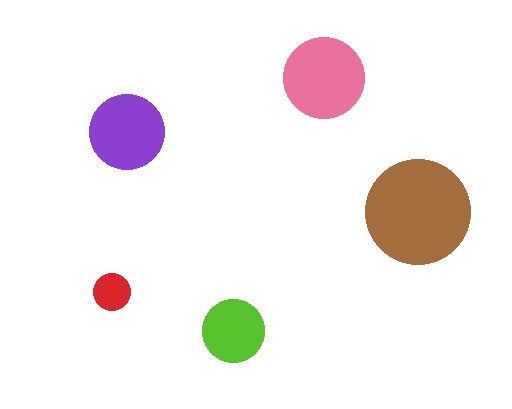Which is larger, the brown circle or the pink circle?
The brown one.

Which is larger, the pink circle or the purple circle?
The pink one.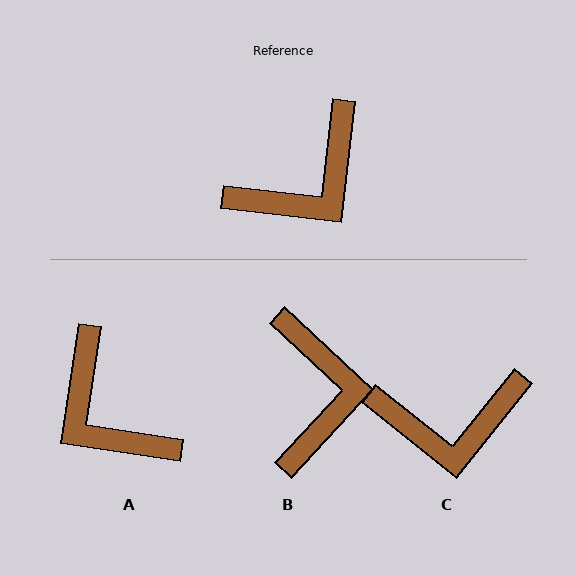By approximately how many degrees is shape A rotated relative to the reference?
Approximately 92 degrees clockwise.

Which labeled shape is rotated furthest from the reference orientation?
A, about 92 degrees away.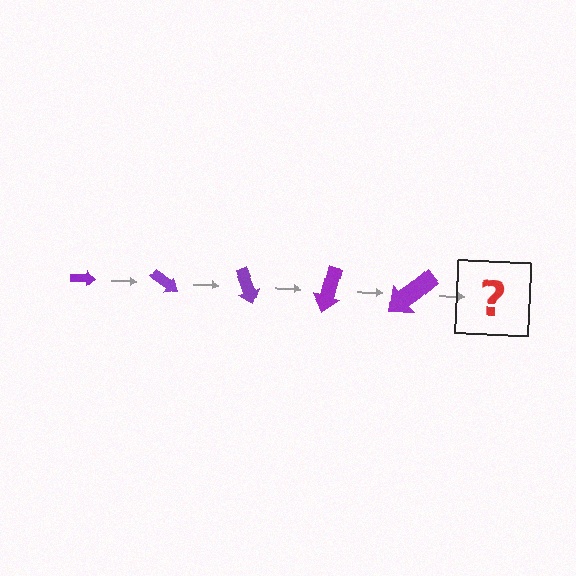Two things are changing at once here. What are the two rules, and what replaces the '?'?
The two rules are that the arrow grows larger each step and it rotates 35 degrees each step. The '?' should be an arrow, larger than the previous one and rotated 175 degrees from the start.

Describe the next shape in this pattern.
It should be an arrow, larger than the previous one and rotated 175 degrees from the start.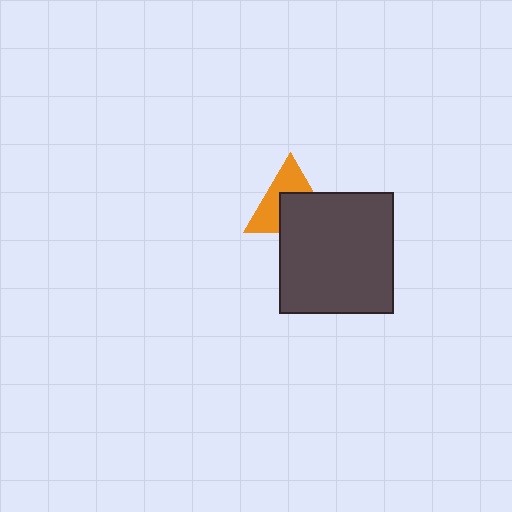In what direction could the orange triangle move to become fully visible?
The orange triangle could move up. That would shift it out from behind the dark gray rectangle entirely.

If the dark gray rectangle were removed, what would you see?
You would see the complete orange triangle.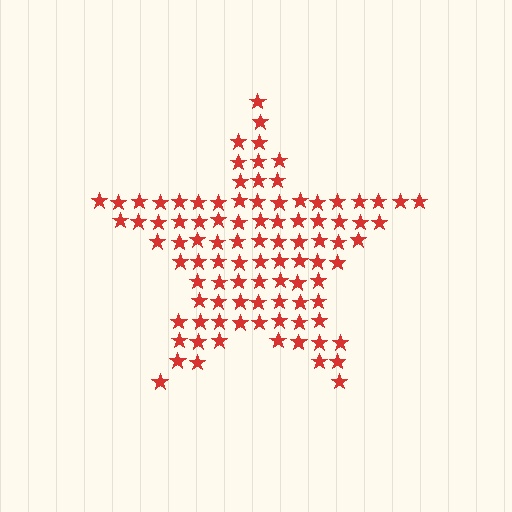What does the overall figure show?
The overall figure shows a star.